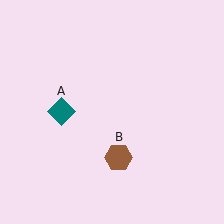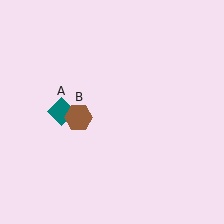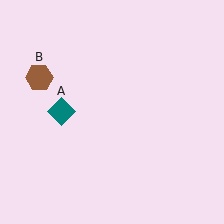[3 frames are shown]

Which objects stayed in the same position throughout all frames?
Teal diamond (object A) remained stationary.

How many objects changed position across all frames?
1 object changed position: brown hexagon (object B).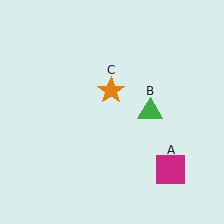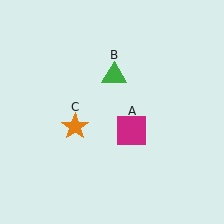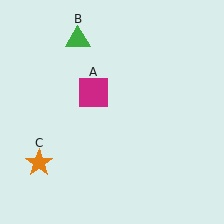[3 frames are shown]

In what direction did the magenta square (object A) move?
The magenta square (object A) moved up and to the left.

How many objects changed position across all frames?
3 objects changed position: magenta square (object A), green triangle (object B), orange star (object C).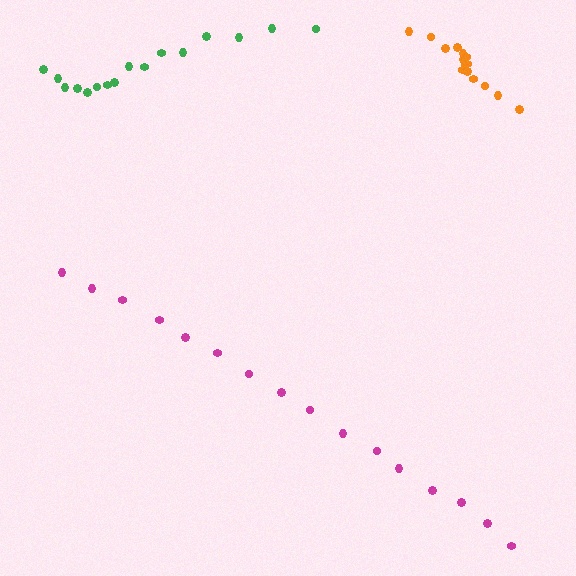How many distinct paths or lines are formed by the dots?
There are 3 distinct paths.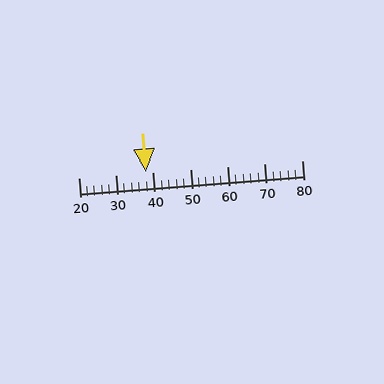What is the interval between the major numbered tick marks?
The major tick marks are spaced 10 units apart.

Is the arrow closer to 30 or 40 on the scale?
The arrow is closer to 40.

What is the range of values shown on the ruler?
The ruler shows values from 20 to 80.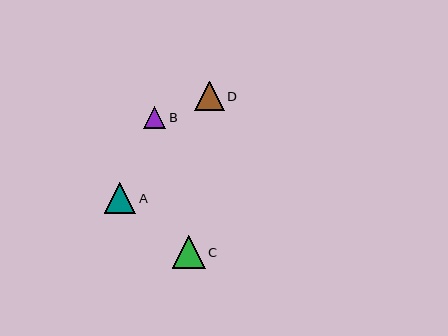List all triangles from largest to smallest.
From largest to smallest: C, A, D, B.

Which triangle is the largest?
Triangle C is the largest with a size of approximately 33 pixels.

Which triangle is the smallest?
Triangle B is the smallest with a size of approximately 22 pixels.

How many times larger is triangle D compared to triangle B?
Triangle D is approximately 1.3 times the size of triangle B.